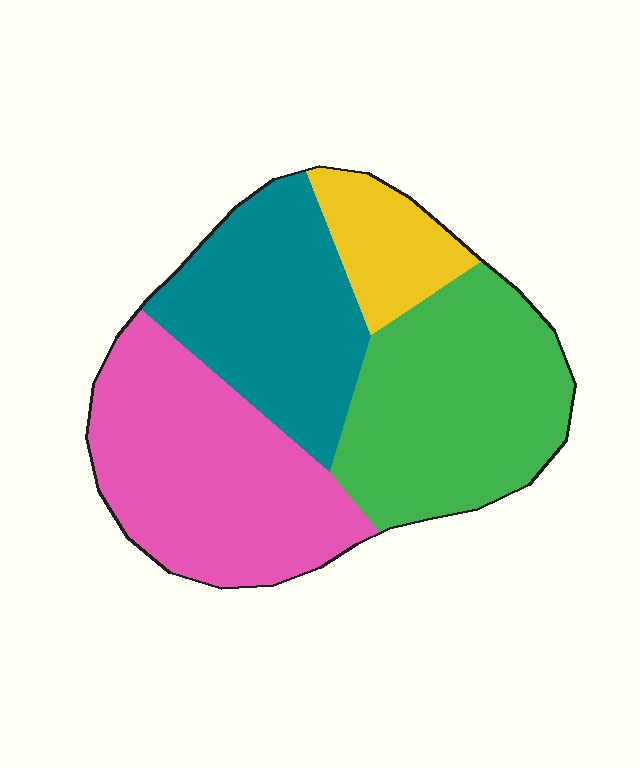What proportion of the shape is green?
Green takes up about one third (1/3) of the shape.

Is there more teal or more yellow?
Teal.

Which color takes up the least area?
Yellow, at roughly 10%.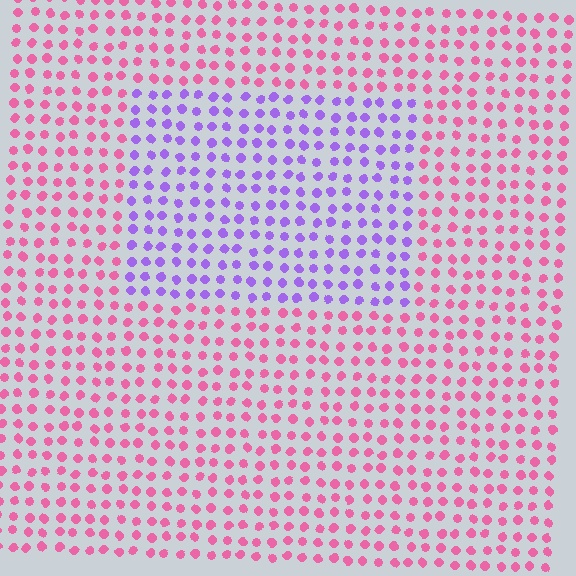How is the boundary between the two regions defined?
The boundary is defined purely by a slight shift in hue (about 63 degrees). Spacing, size, and orientation are identical on both sides.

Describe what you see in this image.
The image is filled with small pink elements in a uniform arrangement. A rectangle-shaped region is visible where the elements are tinted to a slightly different hue, forming a subtle color boundary.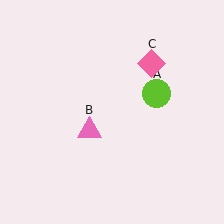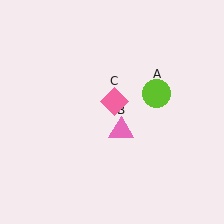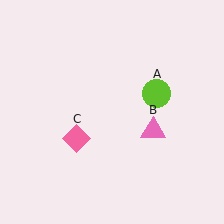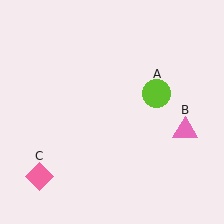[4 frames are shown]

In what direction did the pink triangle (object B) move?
The pink triangle (object B) moved right.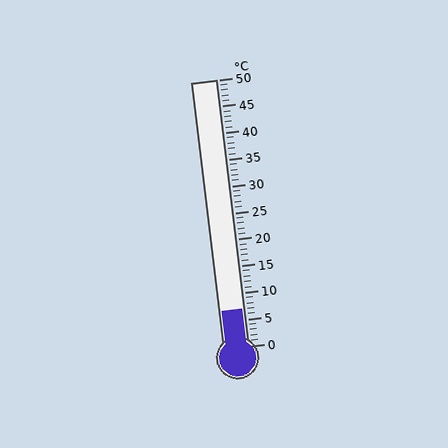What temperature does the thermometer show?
The thermometer shows approximately 7°C.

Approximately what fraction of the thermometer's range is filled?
The thermometer is filled to approximately 15% of its range.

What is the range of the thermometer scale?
The thermometer scale ranges from 0°C to 50°C.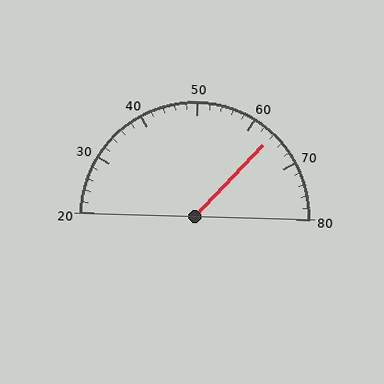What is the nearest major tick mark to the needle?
The nearest major tick mark is 60.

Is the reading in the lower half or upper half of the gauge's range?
The reading is in the upper half of the range (20 to 80).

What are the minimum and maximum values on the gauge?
The gauge ranges from 20 to 80.